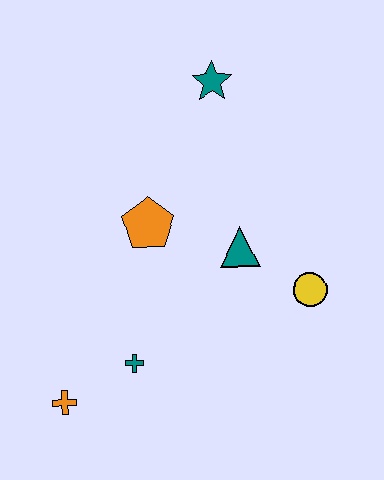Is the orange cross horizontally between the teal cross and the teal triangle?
No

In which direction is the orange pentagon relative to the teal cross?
The orange pentagon is above the teal cross.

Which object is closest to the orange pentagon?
The teal triangle is closest to the orange pentagon.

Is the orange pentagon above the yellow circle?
Yes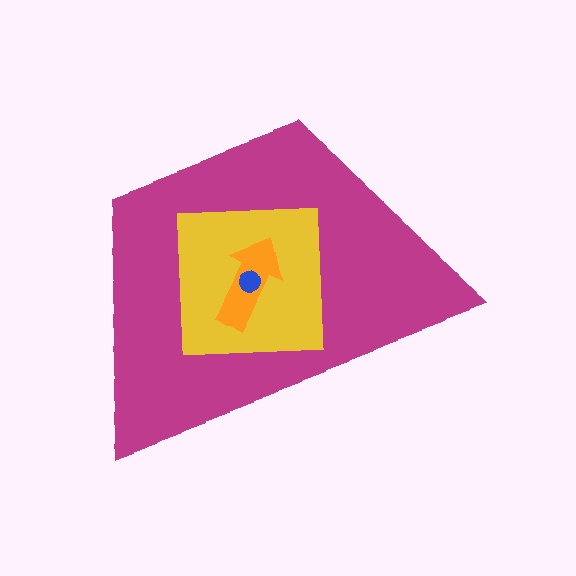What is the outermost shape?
The magenta trapezoid.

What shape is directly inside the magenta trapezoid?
The yellow square.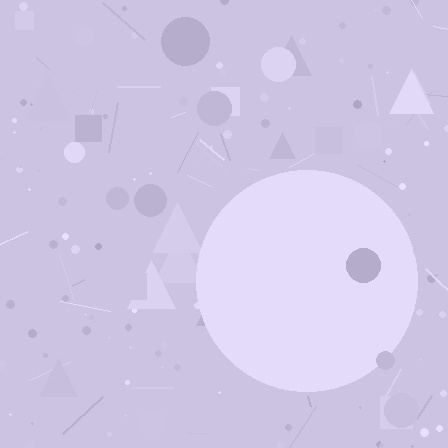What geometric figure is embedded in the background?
A circle is embedded in the background.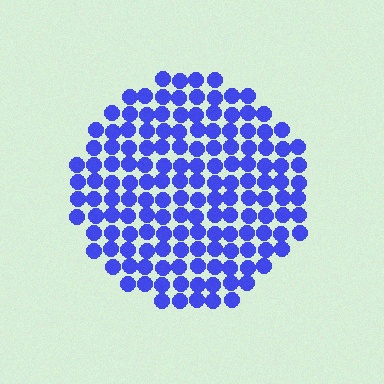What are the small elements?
The small elements are circles.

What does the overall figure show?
The overall figure shows a circle.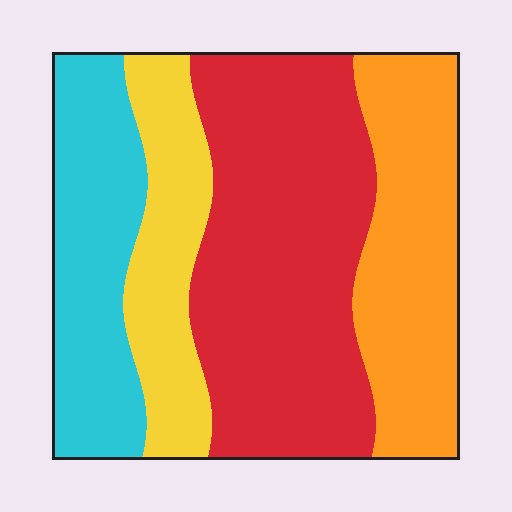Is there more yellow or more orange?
Orange.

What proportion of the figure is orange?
Orange takes up about one quarter (1/4) of the figure.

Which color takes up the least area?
Yellow, at roughly 15%.